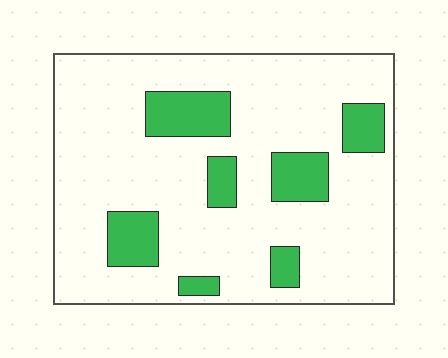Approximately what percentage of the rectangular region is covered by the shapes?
Approximately 20%.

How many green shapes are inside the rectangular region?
7.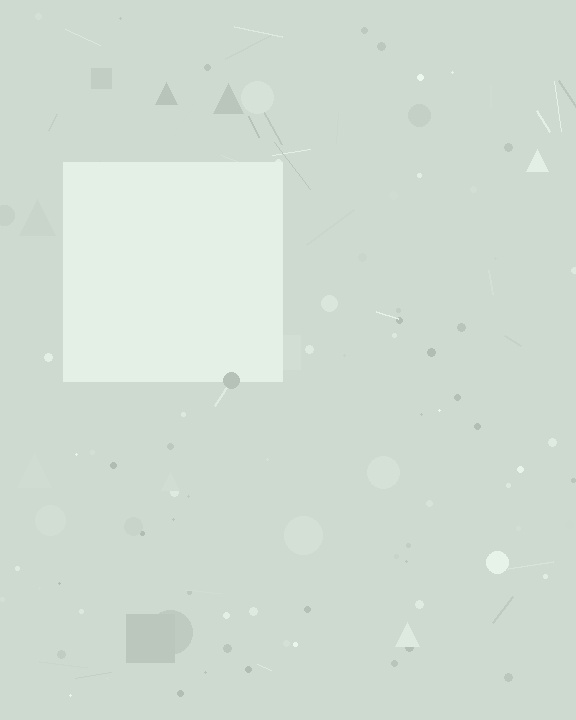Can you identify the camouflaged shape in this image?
The camouflaged shape is a square.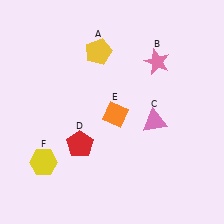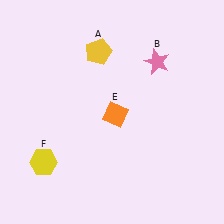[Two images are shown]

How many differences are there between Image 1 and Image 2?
There are 2 differences between the two images.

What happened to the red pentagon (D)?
The red pentagon (D) was removed in Image 2. It was in the bottom-left area of Image 1.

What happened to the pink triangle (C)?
The pink triangle (C) was removed in Image 2. It was in the bottom-right area of Image 1.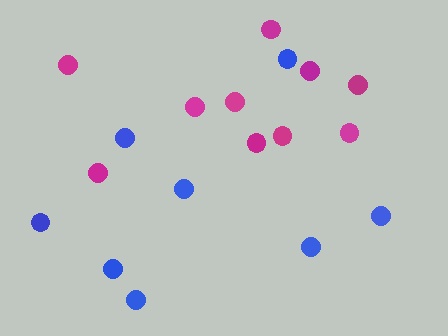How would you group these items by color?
There are 2 groups: one group of blue circles (8) and one group of magenta circles (10).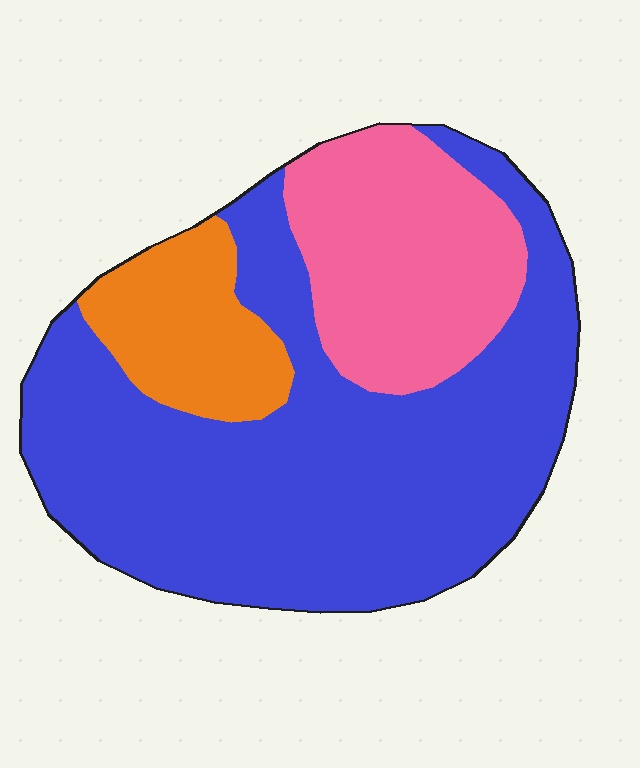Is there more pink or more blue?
Blue.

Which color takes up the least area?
Orange, at roughly 15%.